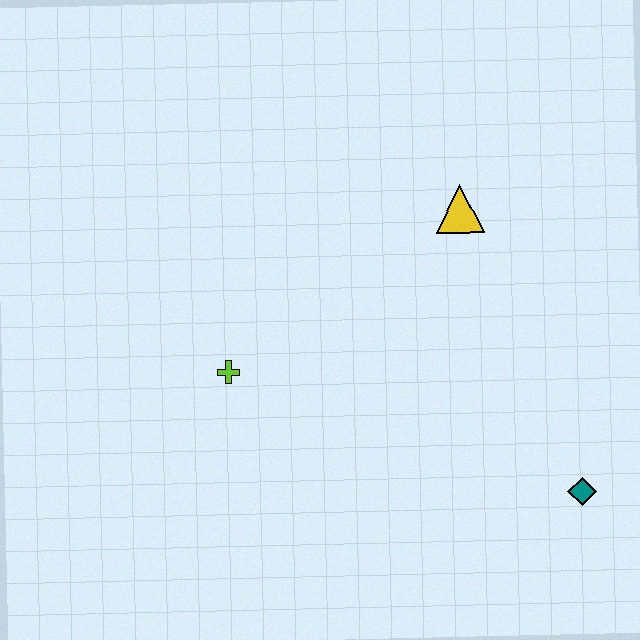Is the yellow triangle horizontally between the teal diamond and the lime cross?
Yes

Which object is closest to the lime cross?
The yellow triangle is closest to the lime cross.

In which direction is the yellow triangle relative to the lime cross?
The yellow triangle is to the right of the lime cross.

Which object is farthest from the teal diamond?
The lime cross is farthest from the teal diamond.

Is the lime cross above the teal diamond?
Yes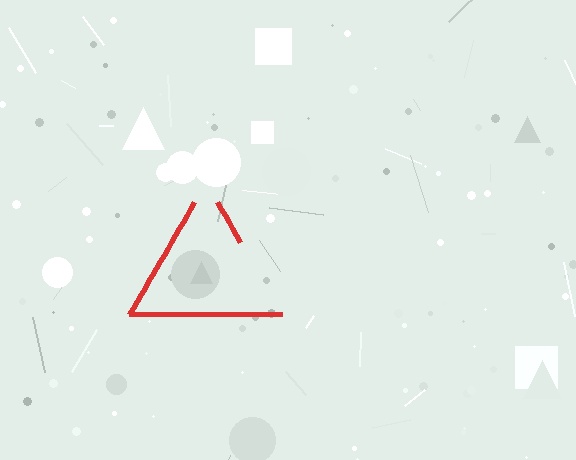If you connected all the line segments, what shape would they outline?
They would outline a triangle.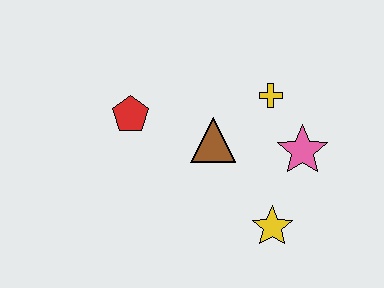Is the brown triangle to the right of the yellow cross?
No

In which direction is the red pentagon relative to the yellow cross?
The red pentagon is to the left of the yellow cross.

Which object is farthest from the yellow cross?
The red pentagon is farthest from the yellow cross.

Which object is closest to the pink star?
The yellow cross is closest to the pink star.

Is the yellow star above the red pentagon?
No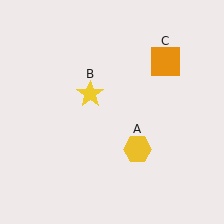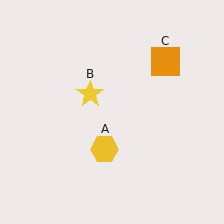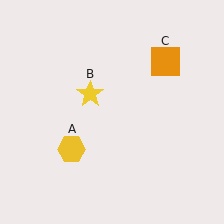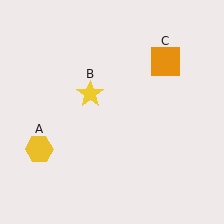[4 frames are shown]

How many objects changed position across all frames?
1 object changed position: yellow hexagon (object A).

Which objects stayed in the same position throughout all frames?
Yellow star (object B) and orange square (object C) remained stationary.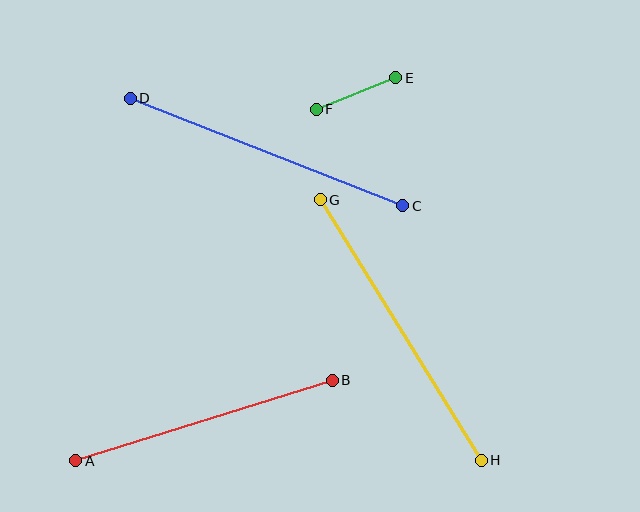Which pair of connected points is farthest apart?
Points G and H are farthest apart.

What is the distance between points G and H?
The distance is approximately 307 pixels.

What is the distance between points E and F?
The distance is approximately 85 pixels.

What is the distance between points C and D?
The distance is approximately 293 pixels.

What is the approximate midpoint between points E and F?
The midpoint is at approximately (356, 94) pixels.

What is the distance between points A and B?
The distance is approximately 269 pixels.